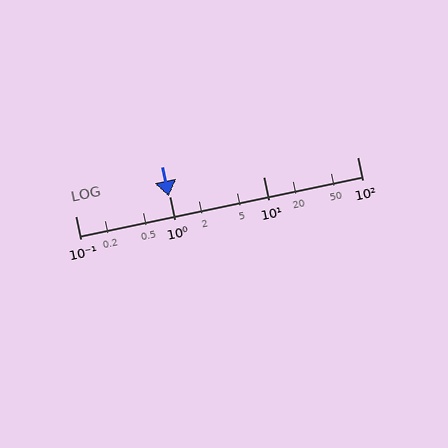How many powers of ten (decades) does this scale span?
The scale spans 3 decades, from 0.1 to 100.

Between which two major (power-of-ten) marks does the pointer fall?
The pointer is between 0.1 and 1.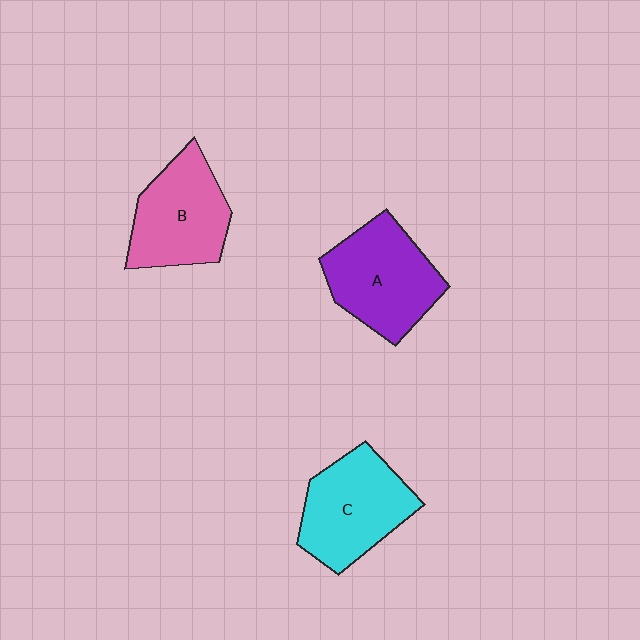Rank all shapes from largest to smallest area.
From largest to smallest: A (purple), C (cyan), B (pink).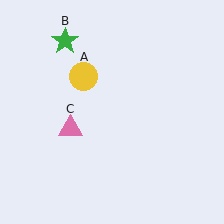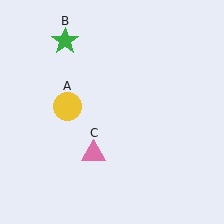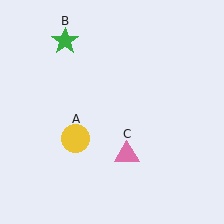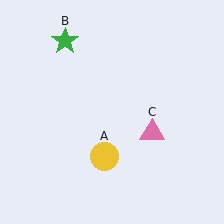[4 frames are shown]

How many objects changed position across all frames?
2 objects changed position: yellow circle (object A), pink triangle (object C).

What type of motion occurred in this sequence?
The yellow circle (object A), pink triangle (object C) rotated counterclockwise around the center of the scene.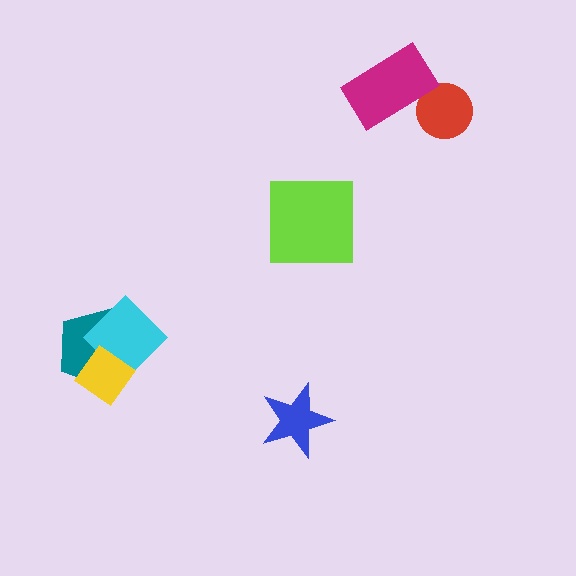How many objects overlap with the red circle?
1 object overlaps with the red circle.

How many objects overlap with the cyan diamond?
2 objects overlap with the cyan diamond.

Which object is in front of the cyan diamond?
The yellow diamond is in front of the cyan diamond.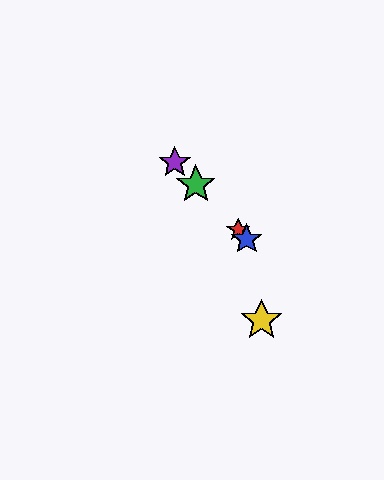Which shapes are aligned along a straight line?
The red star, the blue star, the green star, the purple star are aligned along a straight line.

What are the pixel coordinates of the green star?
The green star is at (196, 185).